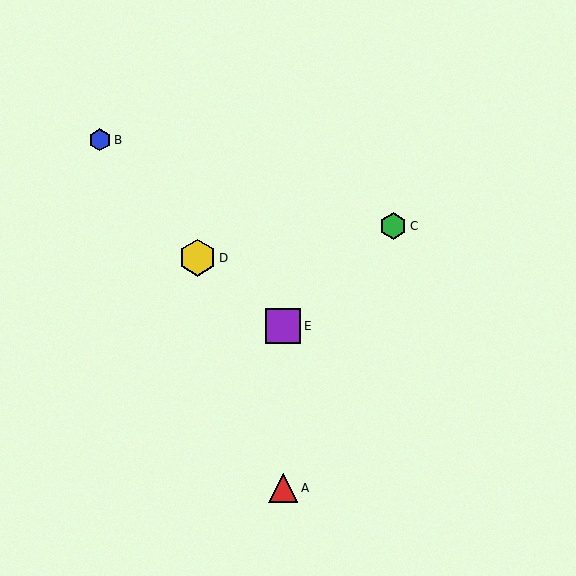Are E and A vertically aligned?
Yes, both are at x≈283.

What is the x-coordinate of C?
Object C is at x≈393.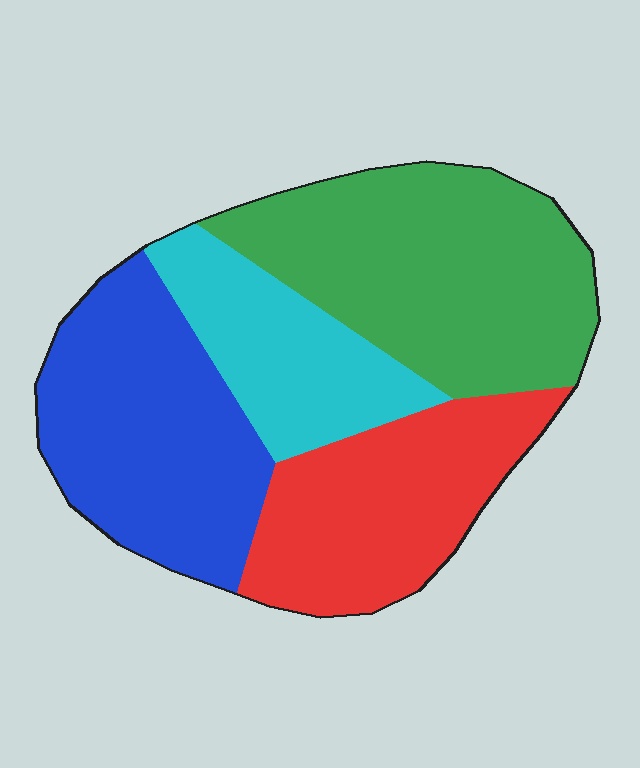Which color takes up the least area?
Cyan, at roughly 15%.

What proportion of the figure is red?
Red covers roughly 25% of the figure.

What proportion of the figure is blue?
Blue covers 27% of the figure.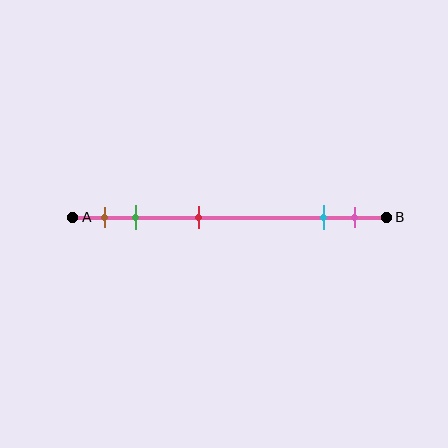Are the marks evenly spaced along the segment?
No, the marks are not evenly spaced.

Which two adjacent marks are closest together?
The cyan and pink marks are the closest adjacent pair.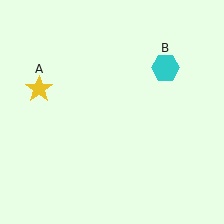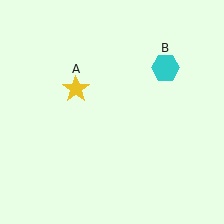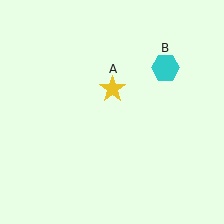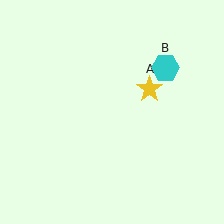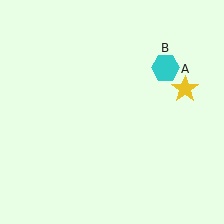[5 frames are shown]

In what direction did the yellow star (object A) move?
The yellow star (object A) moved right.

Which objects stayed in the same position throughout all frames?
Cyan hexagon (object B) remained stationary.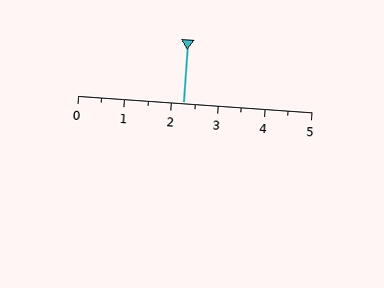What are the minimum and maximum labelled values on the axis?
The axis runs from 0 to 5.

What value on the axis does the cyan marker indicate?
The marker indicates approximately 2.2.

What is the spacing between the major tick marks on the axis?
The major ticks are spaced 1 apart.